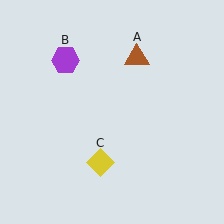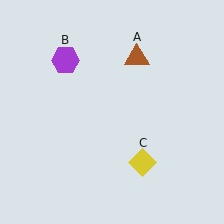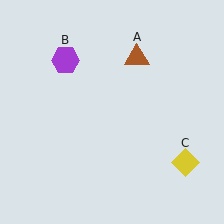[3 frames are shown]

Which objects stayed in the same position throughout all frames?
Brown triangle (object A) and purple hexagon (object B) remained stationary.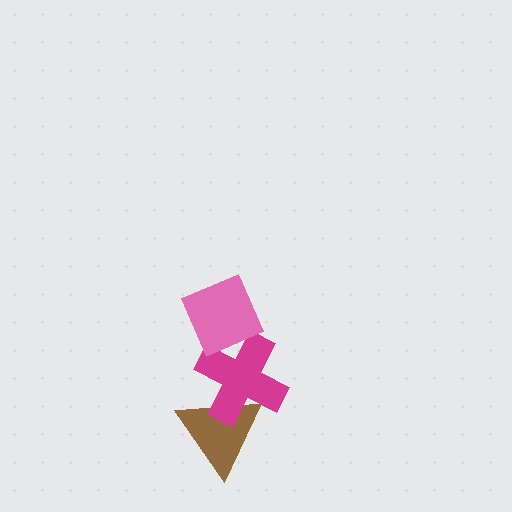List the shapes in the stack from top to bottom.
From top to bottom: the pink diamond, the magenta cross, the brown triangle.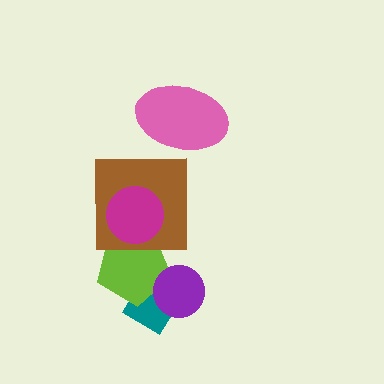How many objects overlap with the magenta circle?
2 objects overlap with the magenta circle.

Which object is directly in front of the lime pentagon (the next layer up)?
The purple circle is directly in front of the lime pentagon.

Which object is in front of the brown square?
The magenta circle is in front of the brown square.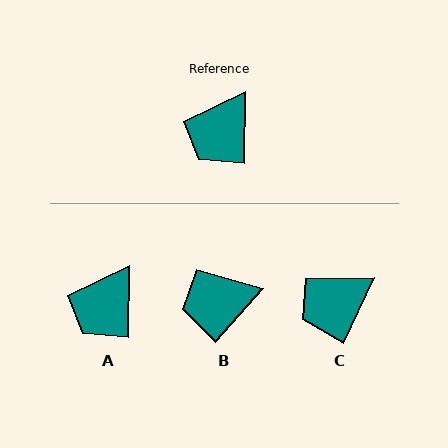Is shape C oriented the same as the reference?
No, it is off by about 25 degrees.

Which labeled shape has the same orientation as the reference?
A.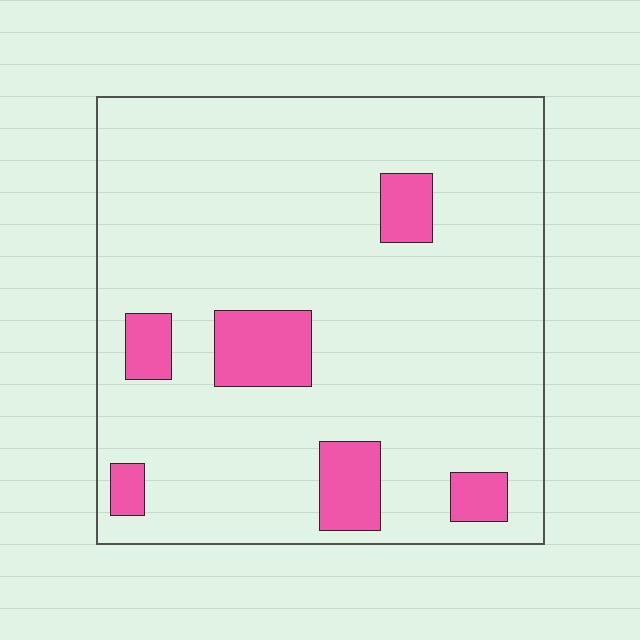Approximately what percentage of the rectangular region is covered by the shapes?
Approximately 10%.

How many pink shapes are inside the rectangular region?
6.